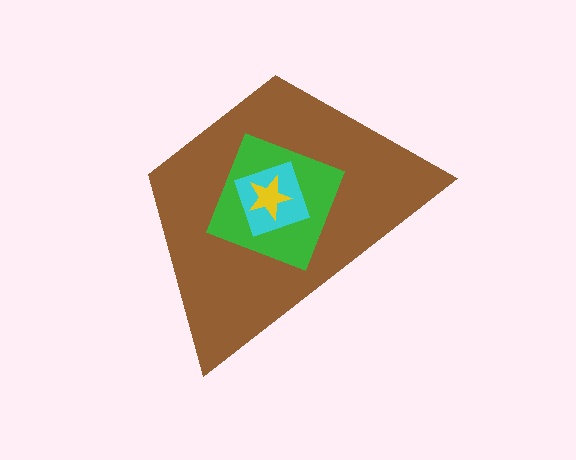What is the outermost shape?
The brown trapezoid.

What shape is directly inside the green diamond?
The cyan square.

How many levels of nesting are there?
4.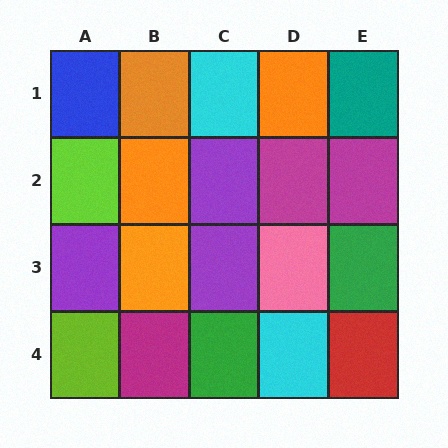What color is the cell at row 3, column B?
Orange.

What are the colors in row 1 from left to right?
Blue, orange, cyan, orange, teal.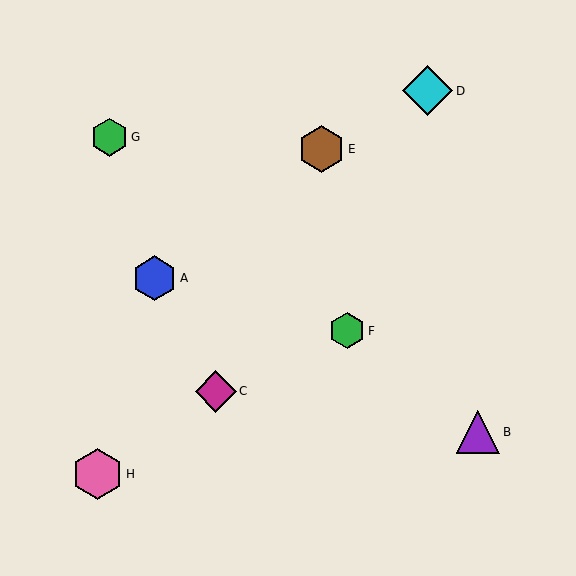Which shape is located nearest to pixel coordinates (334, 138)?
The brown hexagon (labeled E) at (321, 149) is nearest to that location.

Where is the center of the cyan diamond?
The center of the cyan diamond is at (428, 91).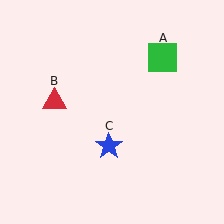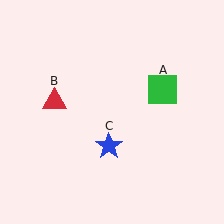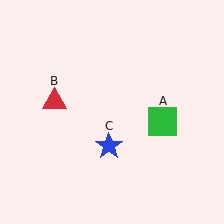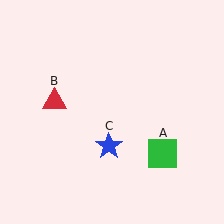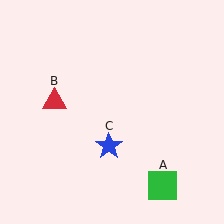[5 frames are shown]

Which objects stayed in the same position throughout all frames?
Red triangle (object B) and blue star (object C) remained stationary.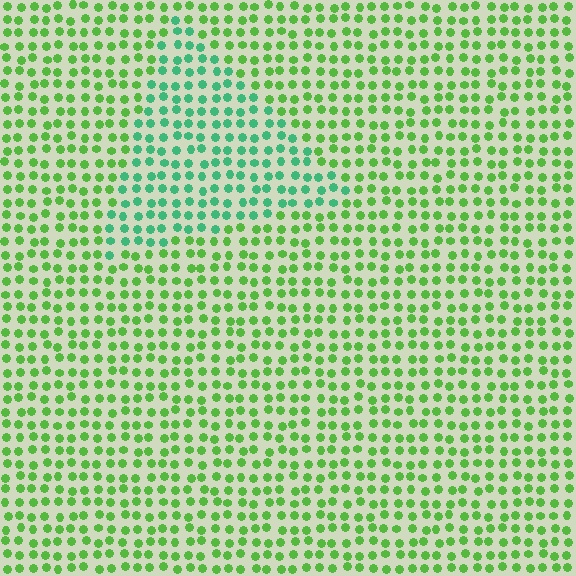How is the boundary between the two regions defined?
The boundary is defined purely by a slight shift in hue (about 39 degrees). Spacing, size, and orientation are identical on both sides.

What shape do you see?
I see a triangle.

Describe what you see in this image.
The image is filled with small lime elements in a uniform arrangement. A triangle-shaped region is visible where the elements are tinted to a slightly different hue, forming a subtle color boundary.